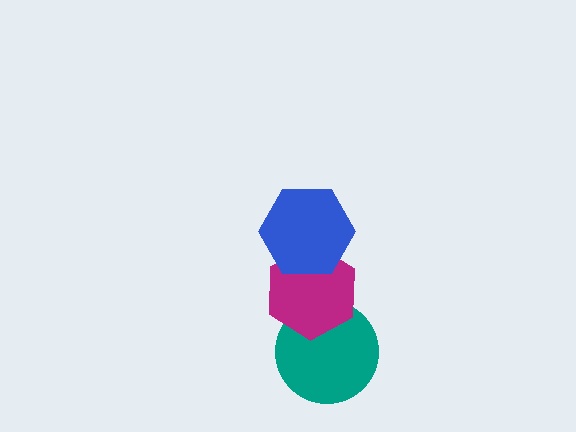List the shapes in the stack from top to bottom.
From top to bottom: the blue hexagon, the magenta hexagon, the teal circle.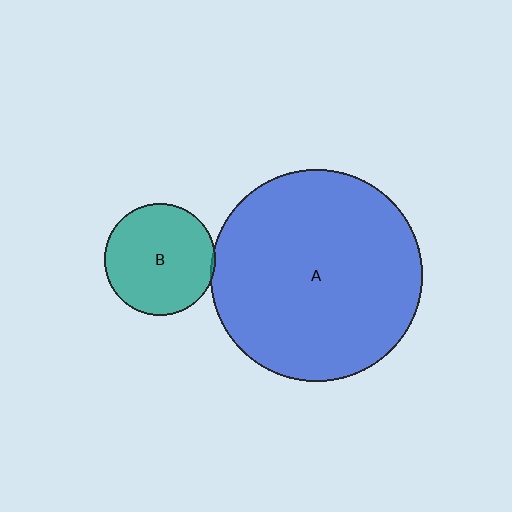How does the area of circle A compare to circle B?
Approximately 3.6 times.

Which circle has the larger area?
Circle A (blue).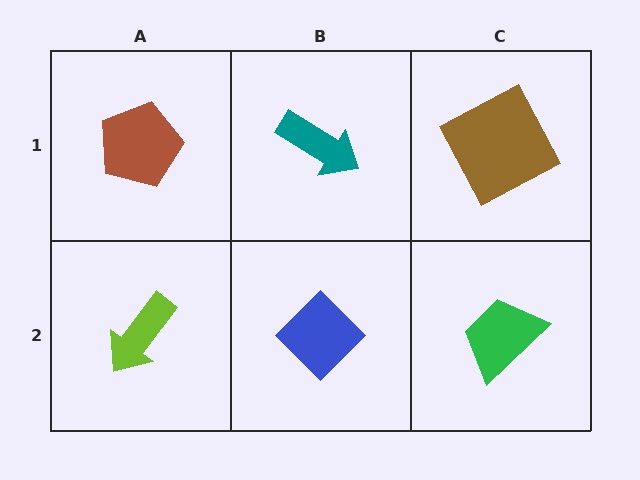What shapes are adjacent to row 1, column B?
A blue diamond (row 2, column B), a brown pentagon (row 1, column A), a brown square (row 1, column C).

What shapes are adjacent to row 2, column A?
A brown pentagon (row 1, column A), a blue diamond (row 2, column B).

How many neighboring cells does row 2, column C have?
2.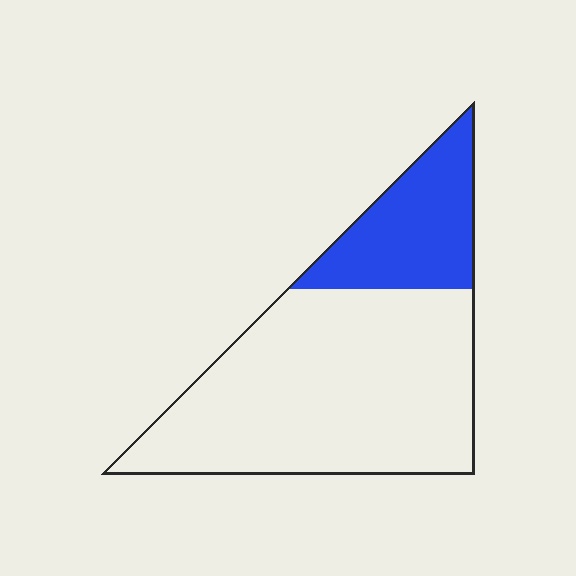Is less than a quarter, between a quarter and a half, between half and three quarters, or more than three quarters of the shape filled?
Between a quarter and a half.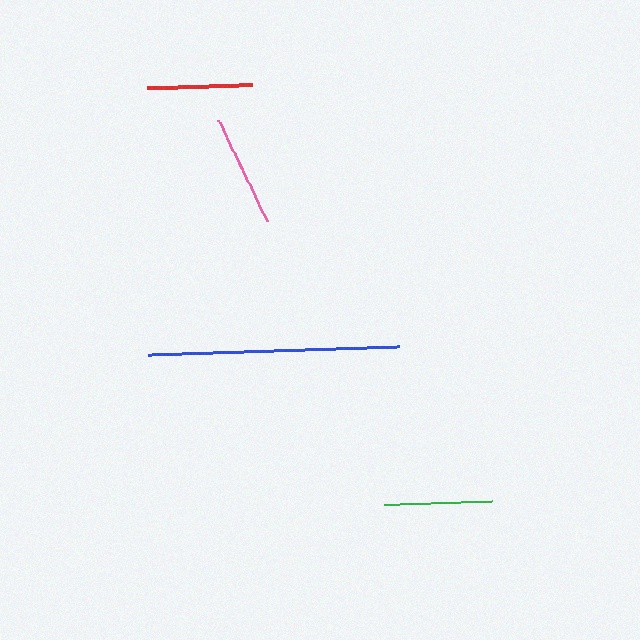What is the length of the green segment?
The green segment is approximately 108 pixels long.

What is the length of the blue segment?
The blue segment is approximately 250 pixels long.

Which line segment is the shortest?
The red line is the shortest at approximately 105 pixels.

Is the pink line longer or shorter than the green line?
The pink line is longer than the green line.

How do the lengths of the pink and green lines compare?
The pink and green lines are approximately the same length.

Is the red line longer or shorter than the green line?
The green line is longer than the red line.